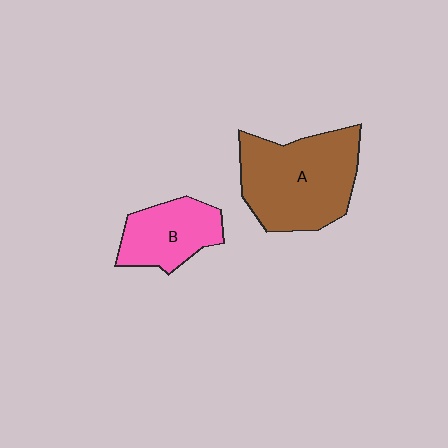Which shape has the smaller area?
Shape B (pink).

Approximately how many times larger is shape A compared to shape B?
Approximately 1.8 times.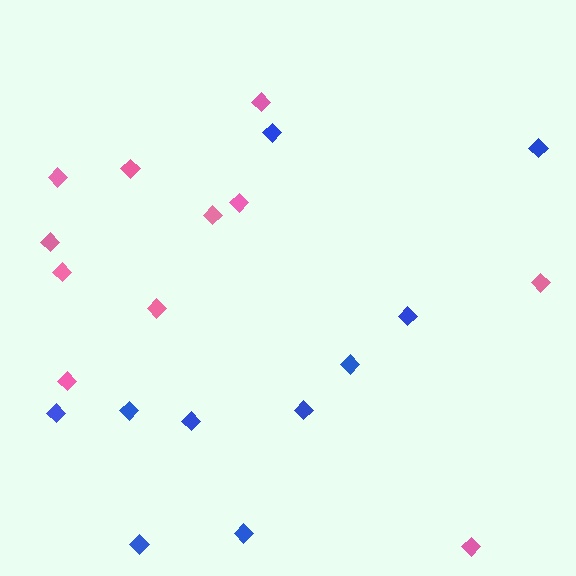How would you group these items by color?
There are 2 groups: one group of blue diamonds (10) and one group of pink diamonds (11).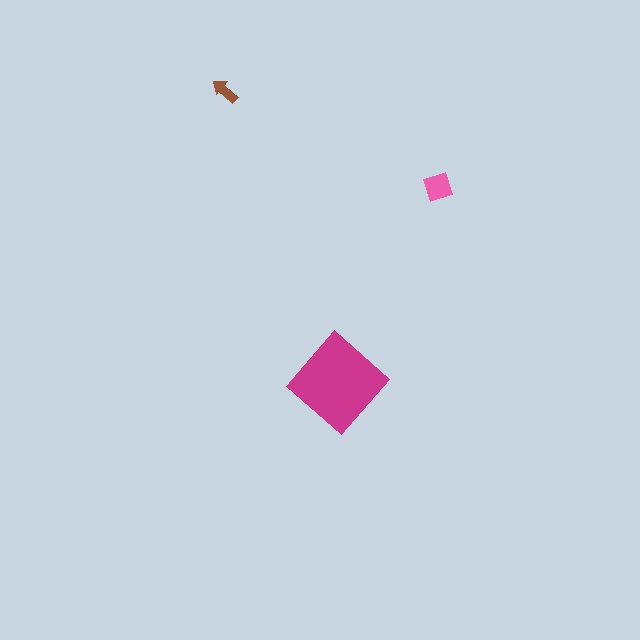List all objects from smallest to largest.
The brown arrow, the pink diamond, the magenta diamond.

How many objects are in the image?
There are 3 objects in the image.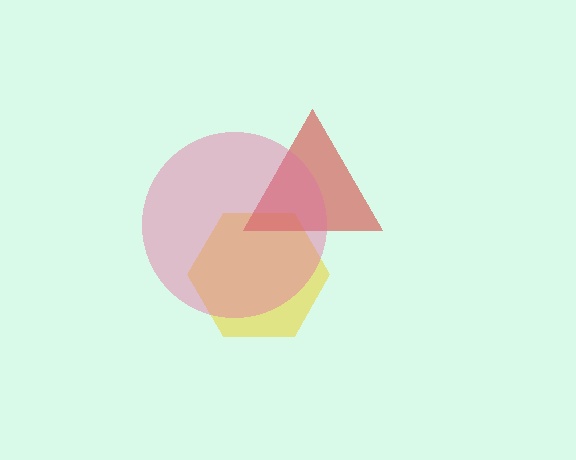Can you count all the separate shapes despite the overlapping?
Yes, there are 3 separate shapes.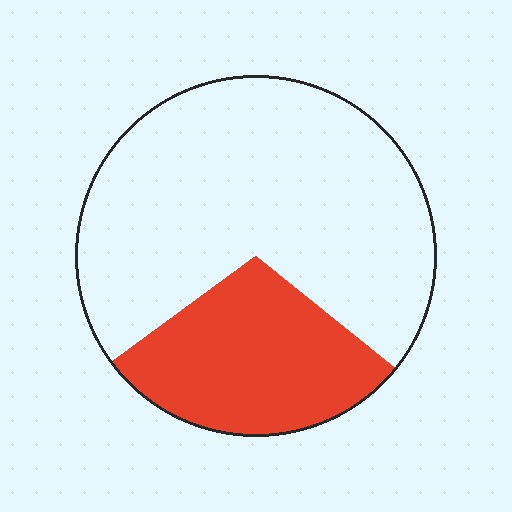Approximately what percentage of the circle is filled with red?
Approximately 30%.